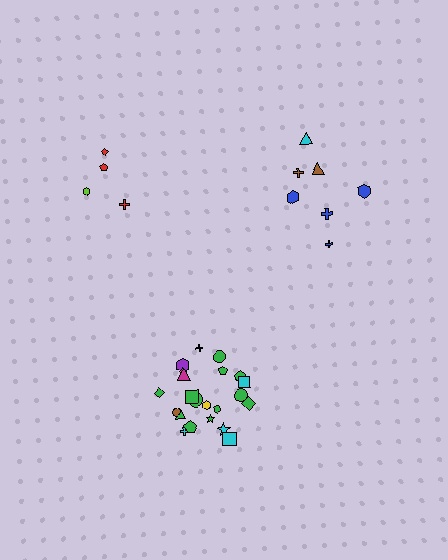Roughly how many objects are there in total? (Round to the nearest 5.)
Roughly 35 objects in total.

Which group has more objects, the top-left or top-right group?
The top-right group.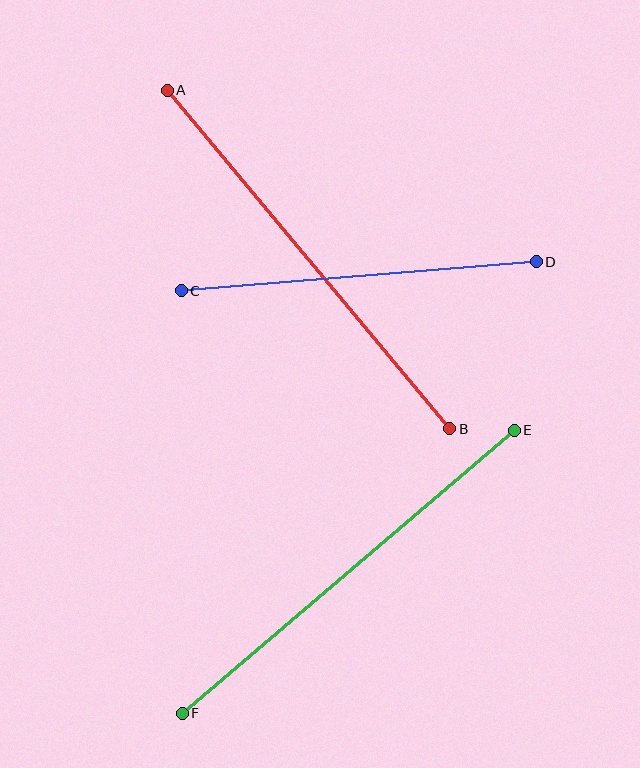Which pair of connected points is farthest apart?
Points A and B are farthest apart.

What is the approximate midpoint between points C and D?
The midpoint is at approximately (359, 276) pixels.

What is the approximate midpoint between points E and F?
The midpoint is at approximately (348, 572) pixels.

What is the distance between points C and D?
The distance is approximately 356 pixels.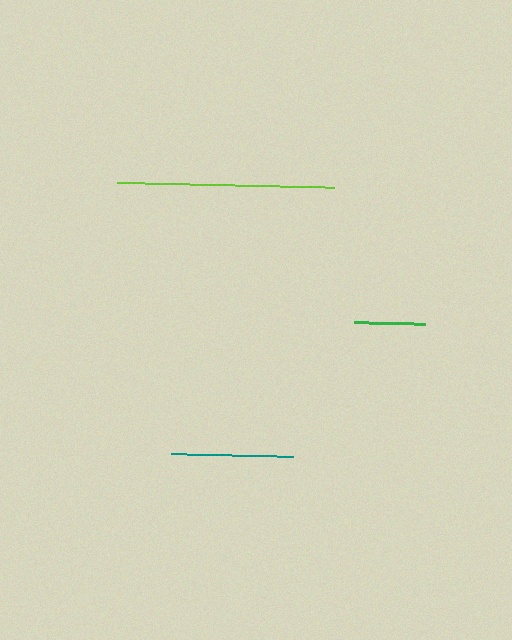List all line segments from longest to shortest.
From longest to shortest: lime, teal, green.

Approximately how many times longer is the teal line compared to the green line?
The teal line is approximately 1.7 times the length of the green line.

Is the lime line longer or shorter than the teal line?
The lime line is longer than the teal line.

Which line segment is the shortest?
The green line is the shortest at approximately 71 pixels.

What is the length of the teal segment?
The teal segment is approximately 122 pixels long.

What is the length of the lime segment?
The lime segment is approximately 217 pixels long.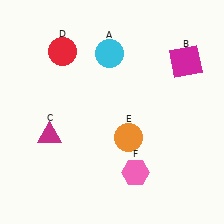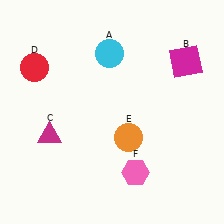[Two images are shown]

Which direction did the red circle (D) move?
The red circle (D) moved left.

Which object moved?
The red circle (D) moved left.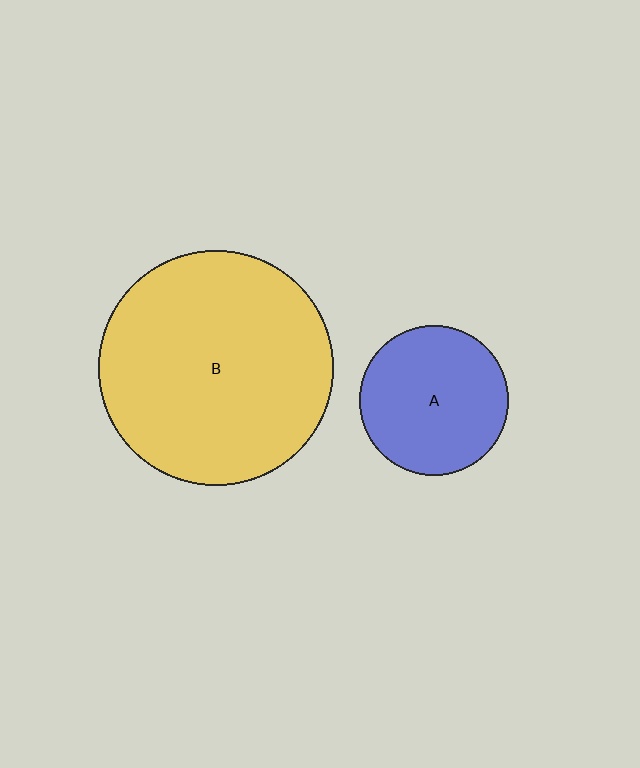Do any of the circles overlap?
No, none of the circles overlap.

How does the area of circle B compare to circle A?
Approximately 2.5 times.